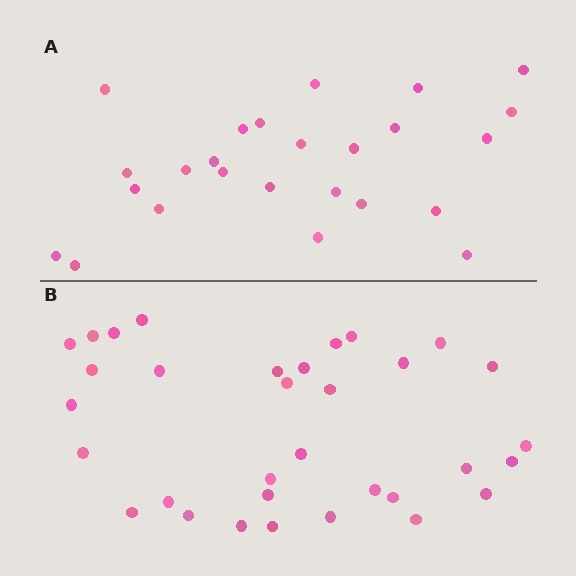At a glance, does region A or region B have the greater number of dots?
Region B (the bottom region) has more dots.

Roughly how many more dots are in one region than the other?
Region B has roughly 8 or so more dots than region A.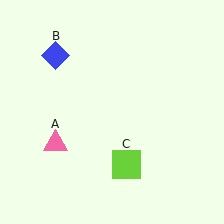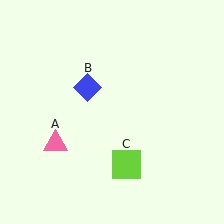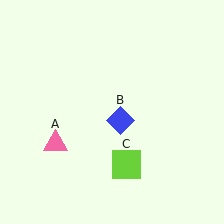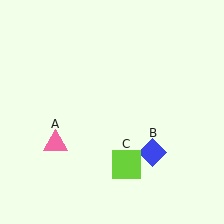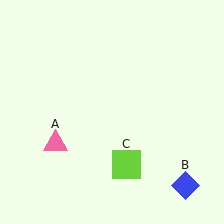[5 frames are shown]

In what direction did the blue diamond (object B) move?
The blue diamond (object B) moved down and to the right.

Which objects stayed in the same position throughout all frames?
Pink triangle (object A) and lime square (object C) remained stationary.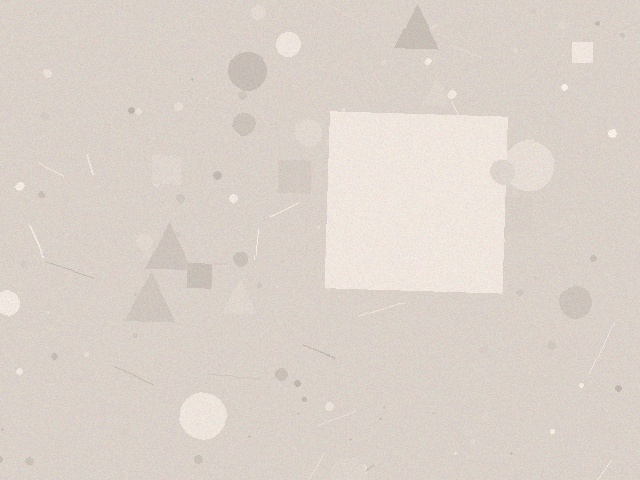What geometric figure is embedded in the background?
A square is embedded in the background.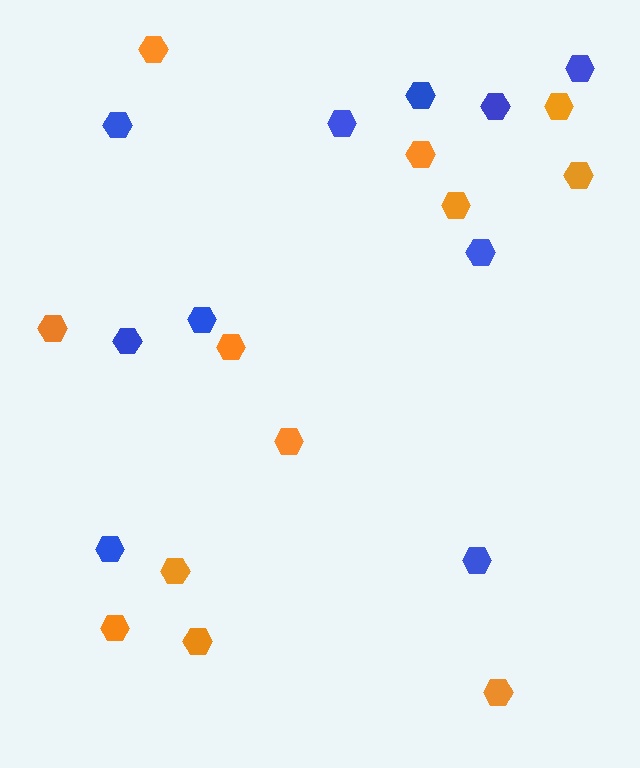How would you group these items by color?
There are 2 groups: one group of orange hexagons (12) and one group of blue hexagons (10).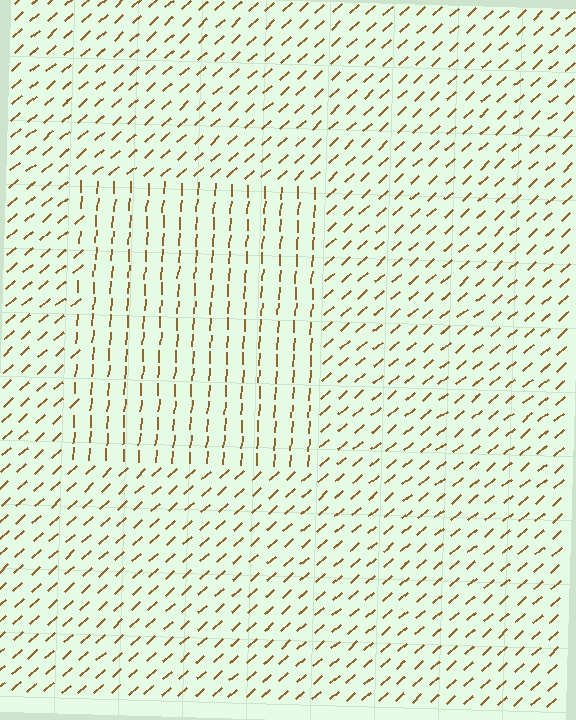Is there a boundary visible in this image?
Yes, there is a texture boundary formed by a change in line orientation.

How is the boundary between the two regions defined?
The boundary is defined purely by a change in line orientation (approximately 45 degrees difference). All lines are the same color and thickness.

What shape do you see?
I see a rectangle.